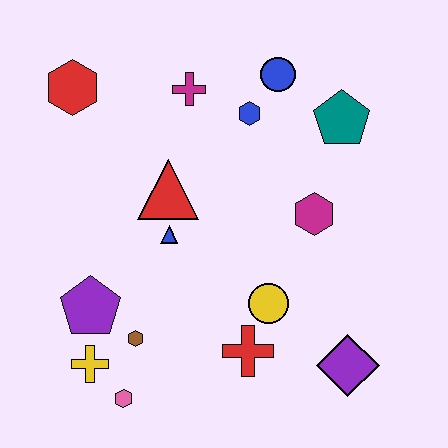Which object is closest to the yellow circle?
The red cross is closest to the yellow circle.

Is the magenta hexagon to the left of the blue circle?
No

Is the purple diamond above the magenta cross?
No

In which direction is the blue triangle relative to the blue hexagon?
The blue triangle is below the blue hexagon.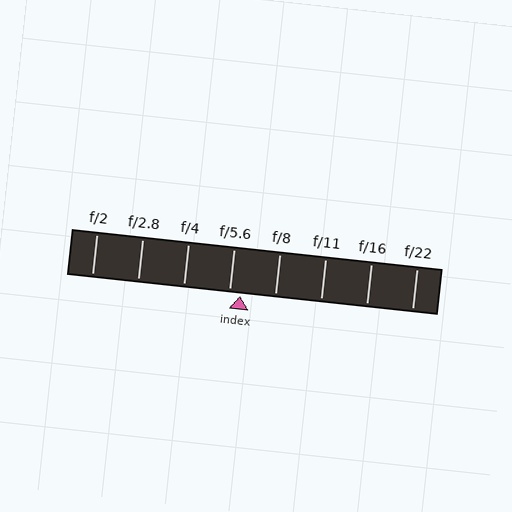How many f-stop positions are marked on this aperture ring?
There are 8 f-stop positions marked.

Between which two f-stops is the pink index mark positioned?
The index mark is between f/5.6 and f/8.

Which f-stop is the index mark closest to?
The index mark is closest to f/5.6.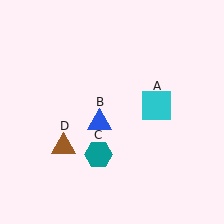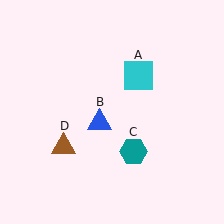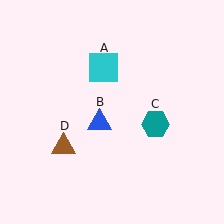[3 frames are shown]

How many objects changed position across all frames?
2 objects changed position: cyan square (object A), teal hexagon (object C).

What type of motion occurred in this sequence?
The cyan square (object A), teal hexagon (object C) rotated counterclockwise around the center of the scene.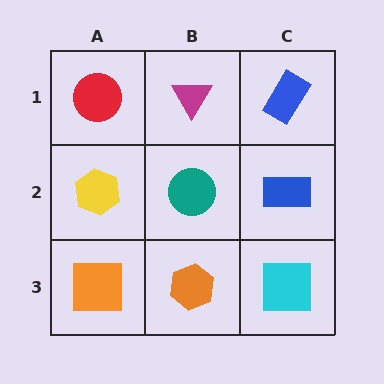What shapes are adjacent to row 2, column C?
A blue rectangle (row 1, column C), a cyan square (row 3, column C), a teal circle (row 2, column B).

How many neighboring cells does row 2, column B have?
4.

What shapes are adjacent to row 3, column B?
A teal circle (row 2, column B), an orange square (row 3, column A), a cyan square (row 3, column C).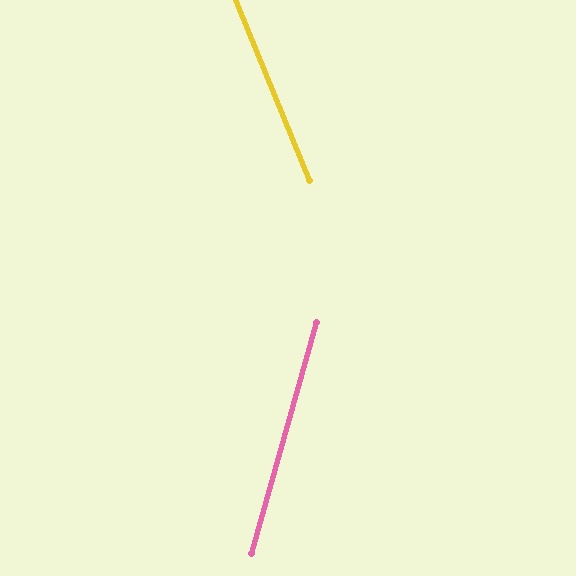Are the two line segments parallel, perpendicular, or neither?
Neither parallel nor perpendicular — they differ by about 38°.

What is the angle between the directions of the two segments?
Approximately 38 degrees.